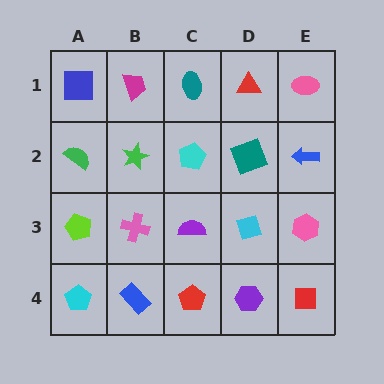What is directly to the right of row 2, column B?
A cyan pentagon.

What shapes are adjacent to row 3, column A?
A green semicircle (row 2, column A), a cyan pentagon (row 4, column A), a pink cross (row 3, column B).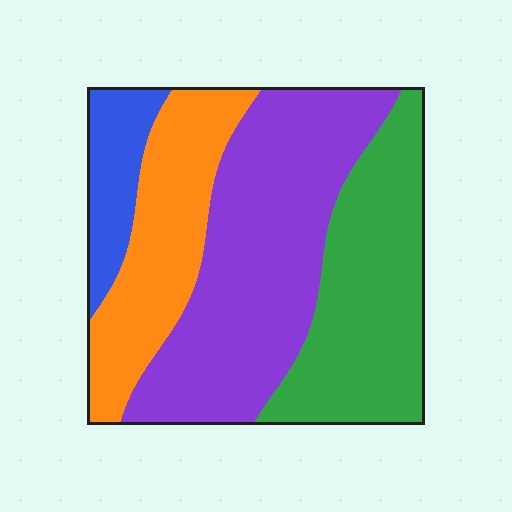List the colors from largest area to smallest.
From largest to smallest: purple, green, orange, blue.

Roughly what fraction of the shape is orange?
Orange takes up about one fifth (1/5) of the shape.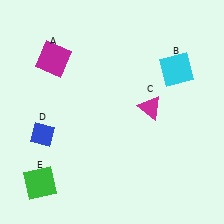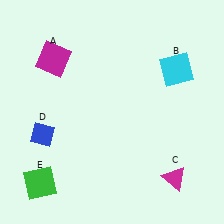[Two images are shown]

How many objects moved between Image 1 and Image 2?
1 object moved between the two images.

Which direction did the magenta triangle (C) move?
The magenta triangle (C) moved down.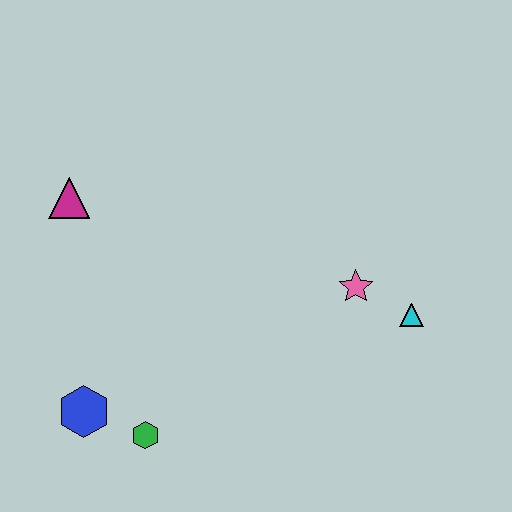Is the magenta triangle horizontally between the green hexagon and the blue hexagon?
No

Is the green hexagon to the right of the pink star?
No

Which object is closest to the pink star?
The cyan triangle is closest to the pink star.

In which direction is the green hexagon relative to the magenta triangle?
The green hexagon is below the magenta triangle.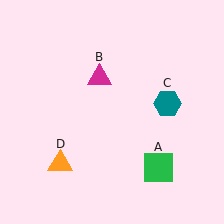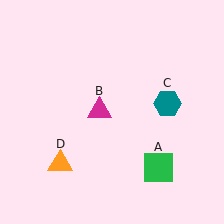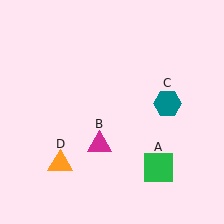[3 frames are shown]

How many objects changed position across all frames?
1 object changed position: magenta triangle (object B).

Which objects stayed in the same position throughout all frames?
Green square (object A) and teal hexagon (object C) and orange triangle (object D) remained stationary.